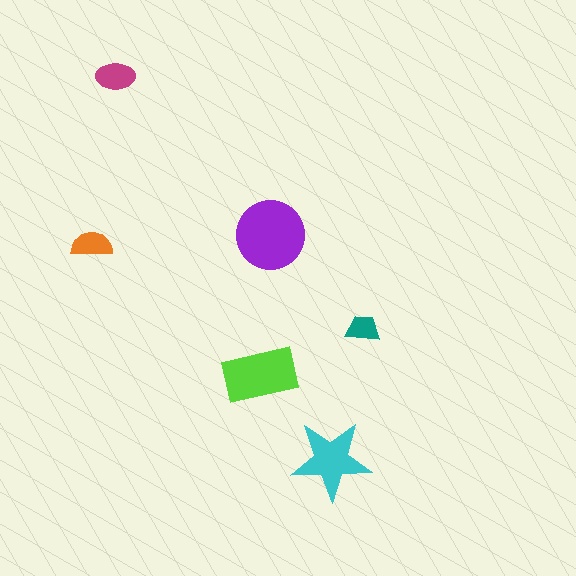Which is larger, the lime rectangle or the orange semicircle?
The lime rectangle.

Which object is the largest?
The purple circle.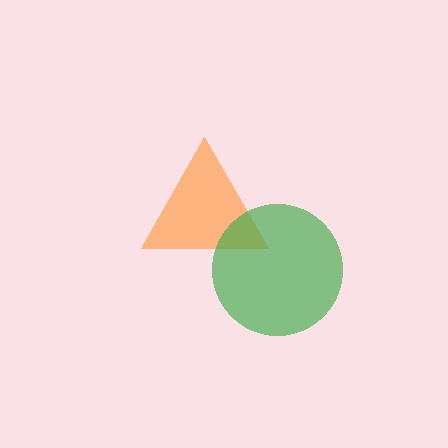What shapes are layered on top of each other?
The layered shapes are: an orange triangle, a green circle.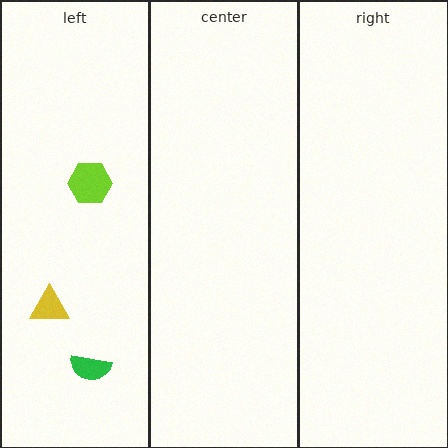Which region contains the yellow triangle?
The left region.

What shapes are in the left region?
The green semicircle, the yellow triangle, the lime hexagon.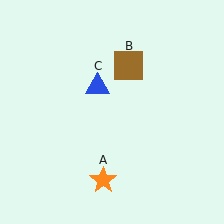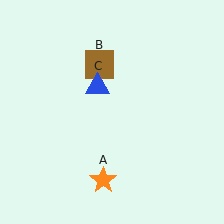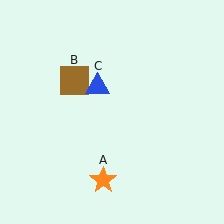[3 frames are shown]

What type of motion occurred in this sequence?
The brown square (object B) rotated counterclockwise around the center of the scene.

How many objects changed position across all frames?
1 object changed position: brown square (object B).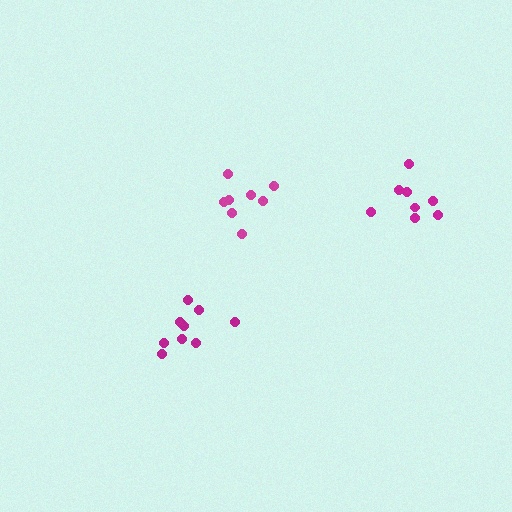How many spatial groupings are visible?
There are 3 spatial groupings.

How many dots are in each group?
Group 1: 8 dots, Group 2: 8 dots, Group 3: 9 dots (25 total).